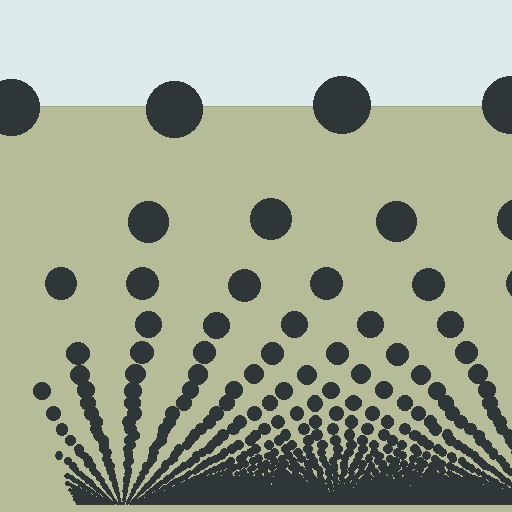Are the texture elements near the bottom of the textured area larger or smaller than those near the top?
Smaller. The gradient is inverted — elements near the bottom are smaller and denser.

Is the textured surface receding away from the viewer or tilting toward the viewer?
The surface appears to tilt toward the viewer. Texture elements get larger and sparser toward the top.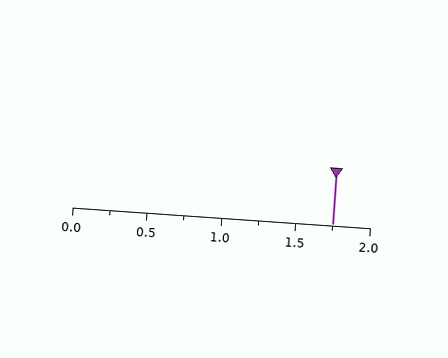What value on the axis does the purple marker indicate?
The marker indicates approximately 1.75.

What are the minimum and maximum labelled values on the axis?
The axis runs from 0.0 to 2.0.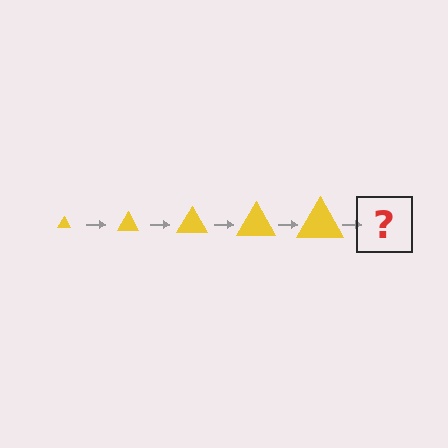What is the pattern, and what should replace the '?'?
The pattern is that the triangle gets progressively larger each step. The '?' should be a yellow triangle, larger than the previous one.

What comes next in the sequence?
The next element should be a yellow triangle, larger than the previous one.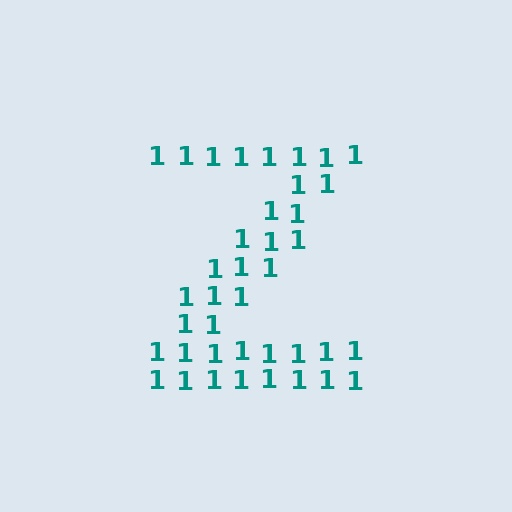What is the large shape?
The large shape is the letter Z.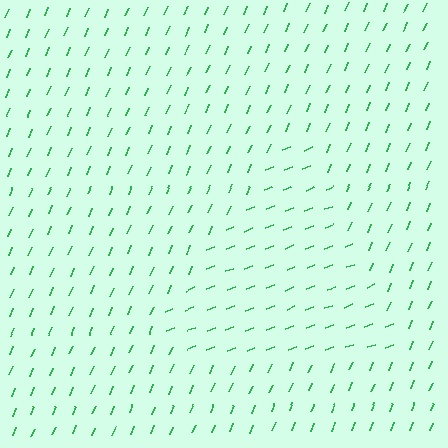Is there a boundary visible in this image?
Yes, there is a texture boundary formed by a change in line orientation.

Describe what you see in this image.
The image is filled with small green line segments. A triangle region in the image has lines oriented differently from the surrounding lines, creating a visible texture boundary.